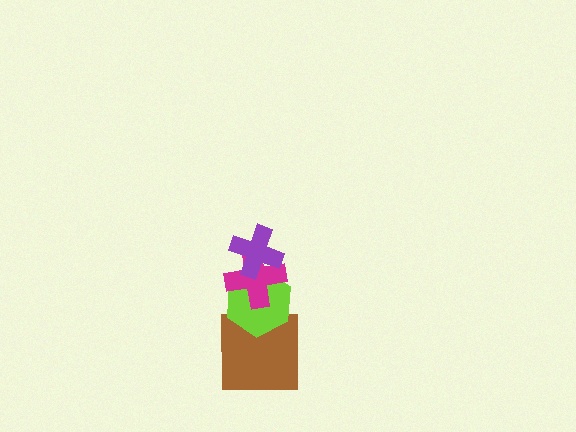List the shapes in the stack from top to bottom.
From top to bottom: the purple cross, the magenta cross, the lime hexagon, the brown square.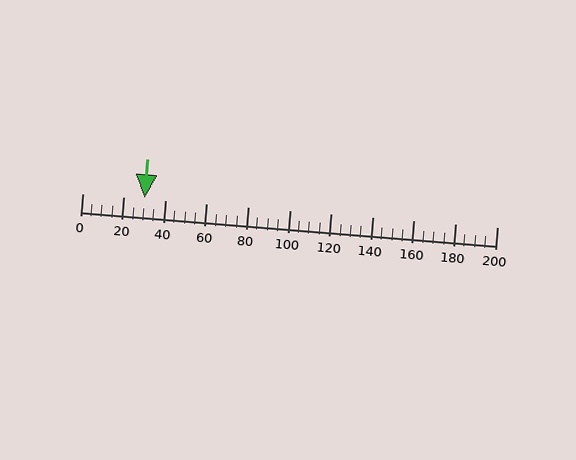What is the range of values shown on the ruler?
The ruler shows values from 0 to 200.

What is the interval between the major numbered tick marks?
The major tick marks are spaced 20 units apart.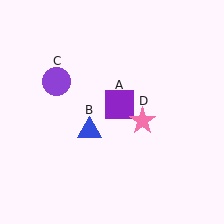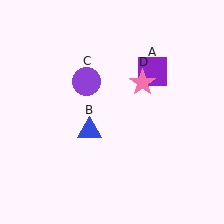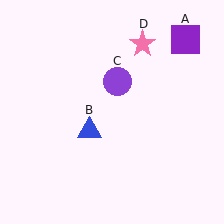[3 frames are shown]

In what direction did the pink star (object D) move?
The pink star (object D) moved up.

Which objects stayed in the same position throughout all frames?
Blue triangle (object B) remained stationary.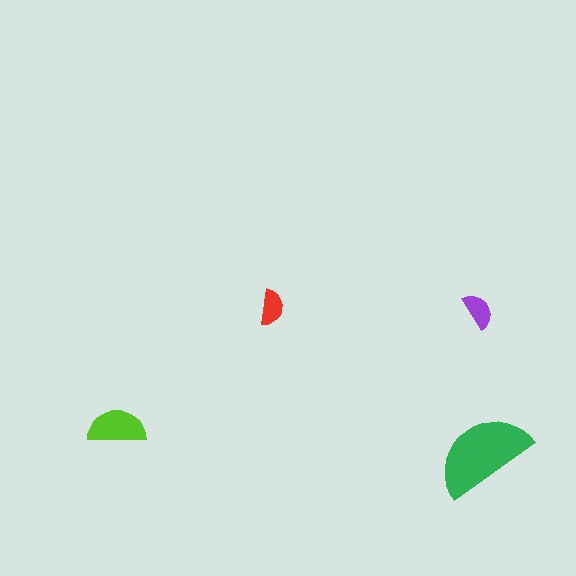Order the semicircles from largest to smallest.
the green one, the lime one, the purple one, the red one.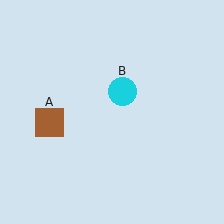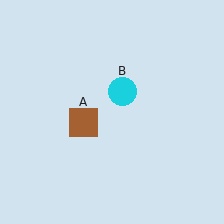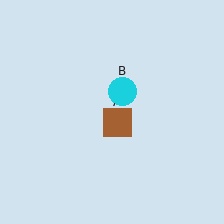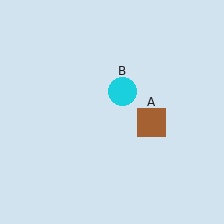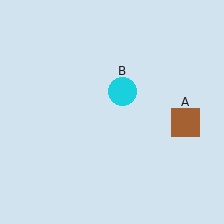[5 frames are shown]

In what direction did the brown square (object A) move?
The brown square (object A) moved right.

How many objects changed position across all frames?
1 object changed position: brown square (object A).